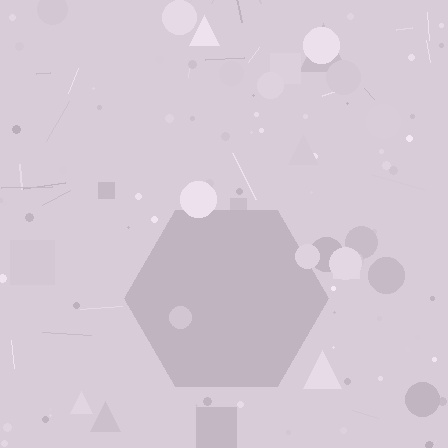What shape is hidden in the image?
A hexagon is hidden in the image.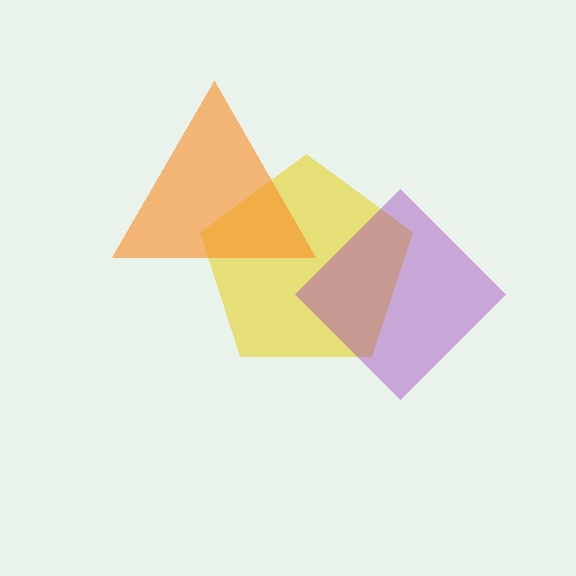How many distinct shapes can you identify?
There are 3 distinct shapes: a yellow pentagon, a purple diamond, an orange triangle.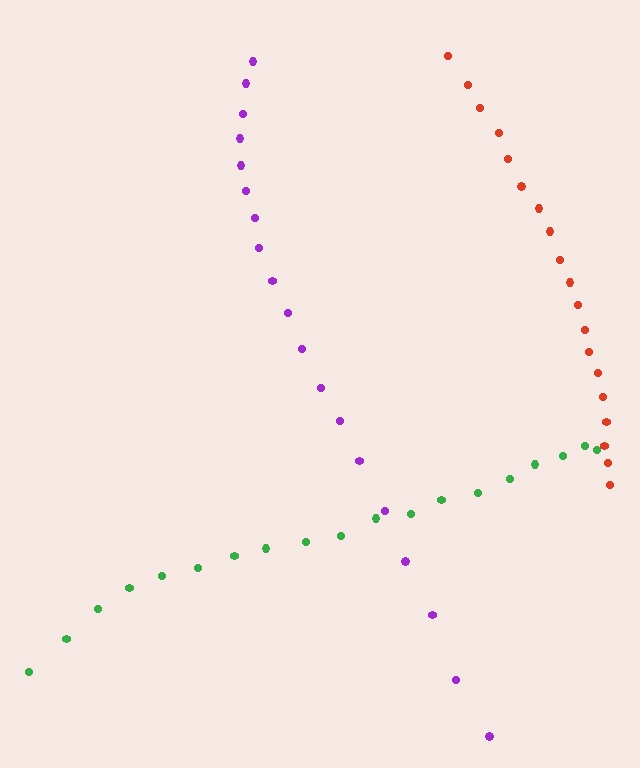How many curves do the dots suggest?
There are 3 distinct paths.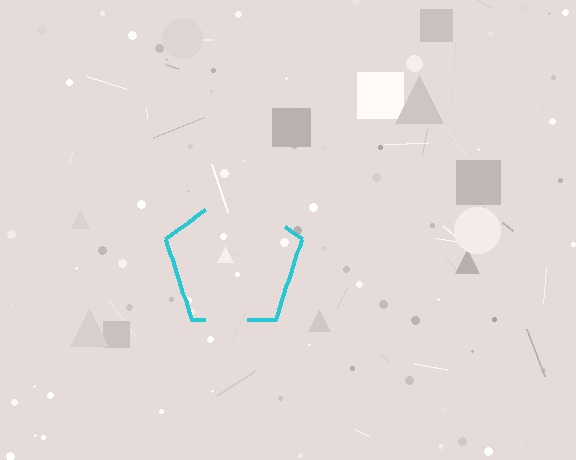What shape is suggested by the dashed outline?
The dashed outline suggests a pentagon.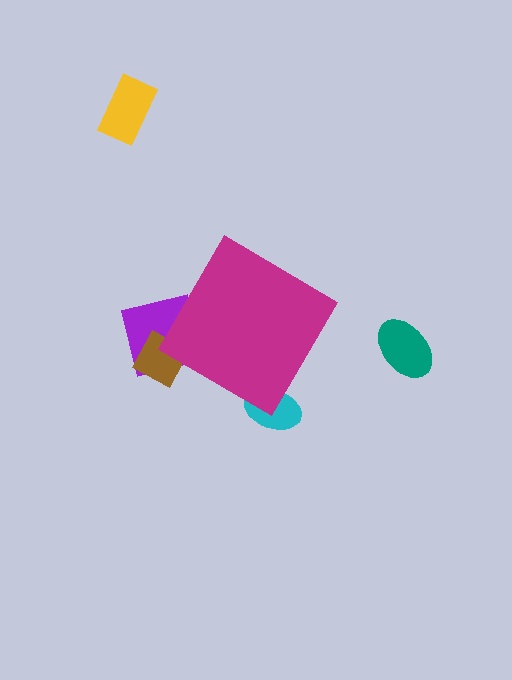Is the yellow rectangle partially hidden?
No, the yellow rectangle is fully visible.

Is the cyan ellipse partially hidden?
Yes, the cyan ellipse is partially hidden behind the magenta diamond.